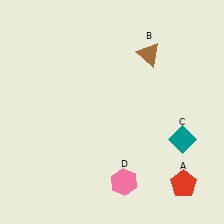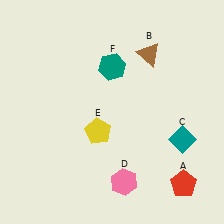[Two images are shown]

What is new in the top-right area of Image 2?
A teal hexagon (F) was added in the top-right area of Image 2.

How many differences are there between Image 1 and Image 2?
There are 2 differences between the two images.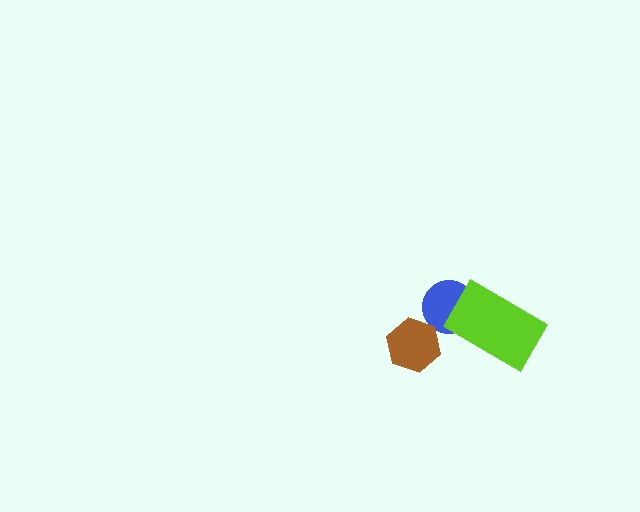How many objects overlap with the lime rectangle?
1 object overlaps with the lime rectangle.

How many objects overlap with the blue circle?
1 object overlaps with the blue circle.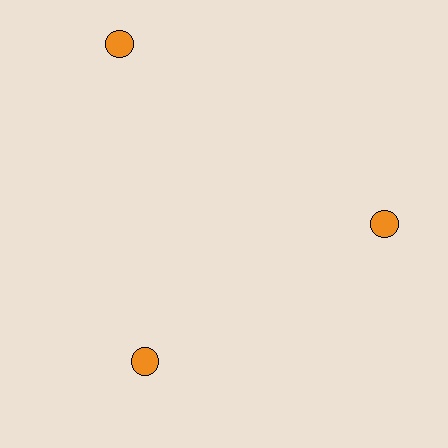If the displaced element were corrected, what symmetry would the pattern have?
It would have 3-fold rotational symmetry — the pattern would map onto itself every 120 degrees.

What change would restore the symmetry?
The symmetry would be restored by moving it inward, back onto the ring so that all 3 circles sit at equal angles and equal distance from the center.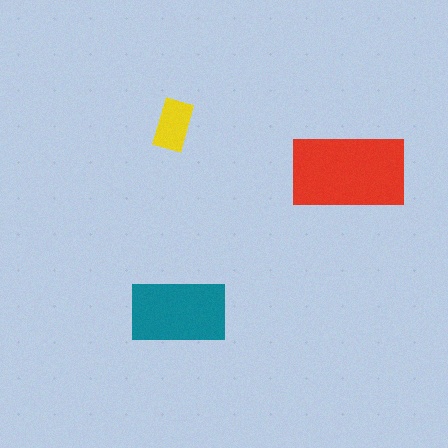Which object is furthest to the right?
The red rectangle is rightmost.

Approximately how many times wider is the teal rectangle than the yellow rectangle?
About 2 times wider.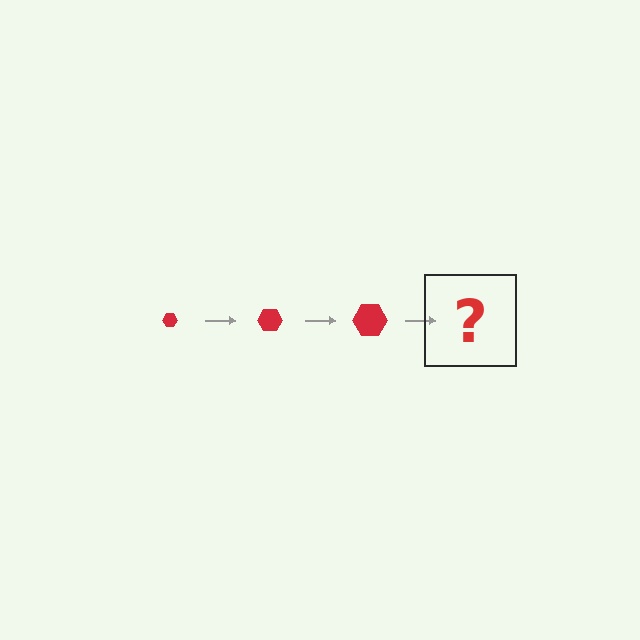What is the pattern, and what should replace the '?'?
The pattern is that the hexagon gets progressively larger each step. The '?' should be a red hexagon, larger than the previous one.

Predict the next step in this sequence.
The next step is a red hexagon, larger than the previous one.